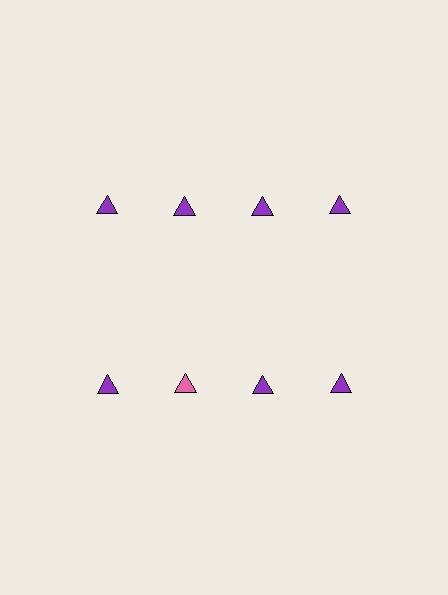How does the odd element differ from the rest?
It has a different color: pink instead of purple.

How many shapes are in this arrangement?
There are 8 shapes arranged in a grid pattern.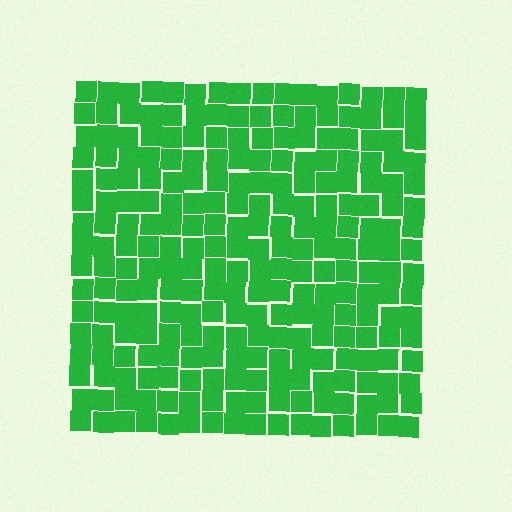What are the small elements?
The small elements are squares.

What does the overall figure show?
The overall figure shows a square.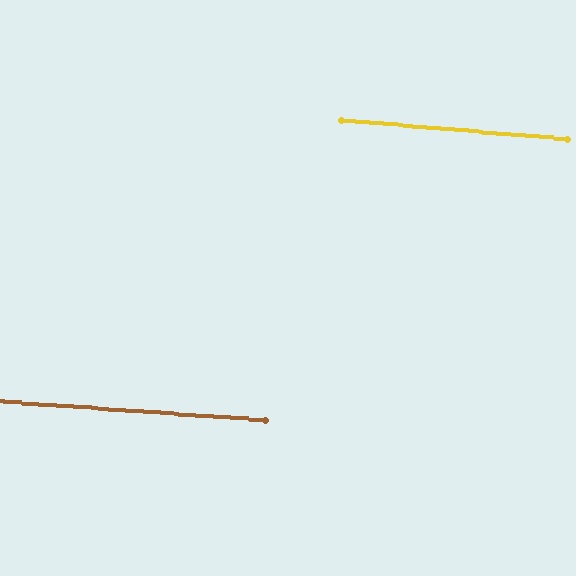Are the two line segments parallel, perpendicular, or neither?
Parallel — their directions differ by only 0.8°.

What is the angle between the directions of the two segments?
Approximately 1 degree.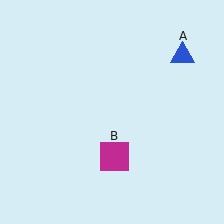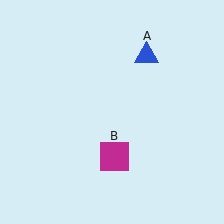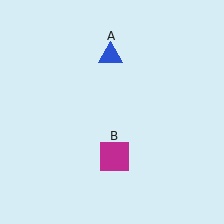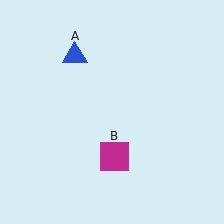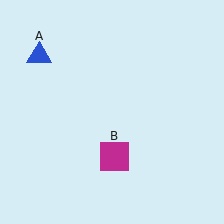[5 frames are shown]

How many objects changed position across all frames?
1 object changed position: blue triangle (object A).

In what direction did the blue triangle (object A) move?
The blue triangle (object A) moved left.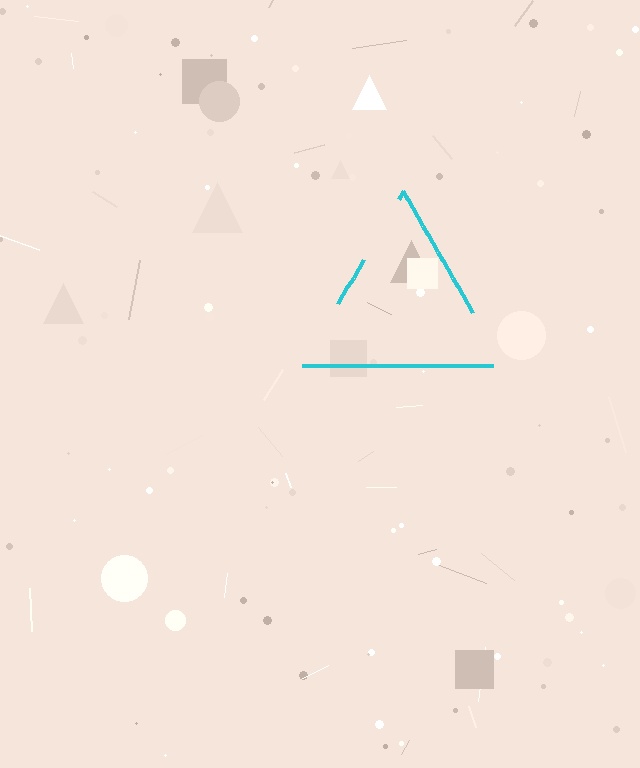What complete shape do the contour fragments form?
The contour fragments form a triangle.